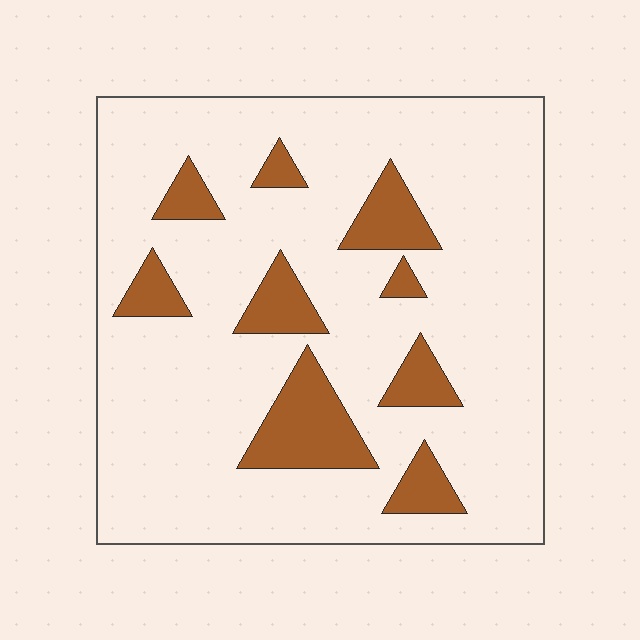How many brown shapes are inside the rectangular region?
9.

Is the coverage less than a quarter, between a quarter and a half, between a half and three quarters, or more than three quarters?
Less than a quarter.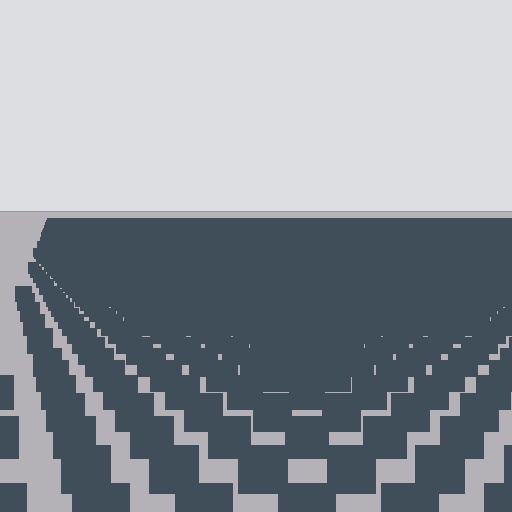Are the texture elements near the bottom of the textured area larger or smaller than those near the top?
Larger. Near the bottom, elements are closer to the viewer and appear at a bigger on-screen size.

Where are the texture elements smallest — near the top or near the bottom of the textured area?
Near the top.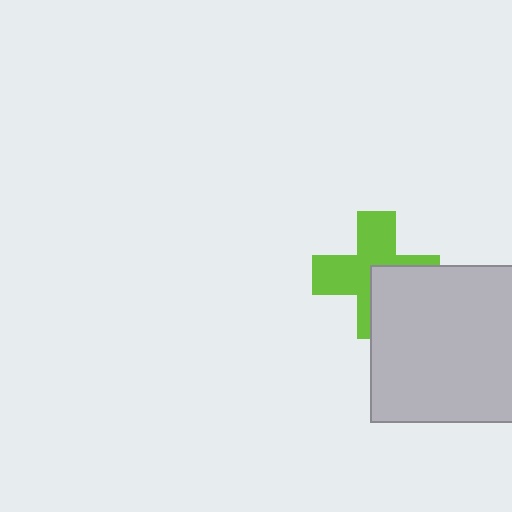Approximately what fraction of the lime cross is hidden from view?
Roughly 38% of the lime cross is hidden behind the light gray square.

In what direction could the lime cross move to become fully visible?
The lime cross could move toward the upper-left. That would shift it out from behind the light gray square entirely.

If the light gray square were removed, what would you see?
You would see the complete lime cross.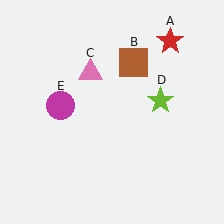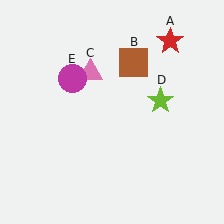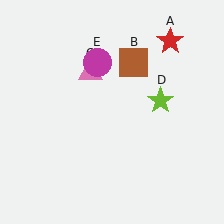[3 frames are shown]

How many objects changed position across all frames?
1 object changed position: magenta circle (object E).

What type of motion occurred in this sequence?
The magenta circle (object E) rotated clockwise around the center of the scene.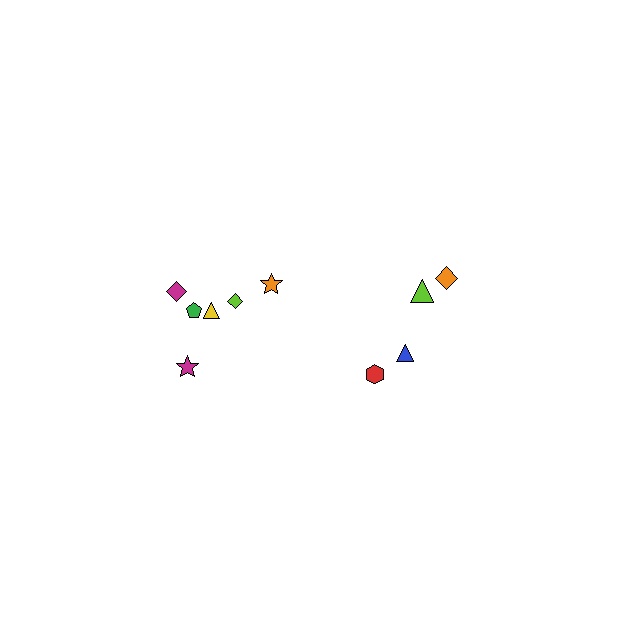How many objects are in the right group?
There are 4 objects.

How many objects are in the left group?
There are 6 objects.